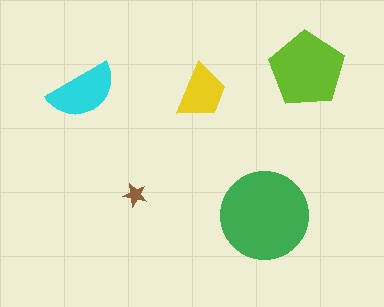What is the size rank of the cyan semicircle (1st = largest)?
3rd.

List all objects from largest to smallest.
The green circle, the lime pentagon, the cyan semicircle, the yellow trapezoid, the brown star.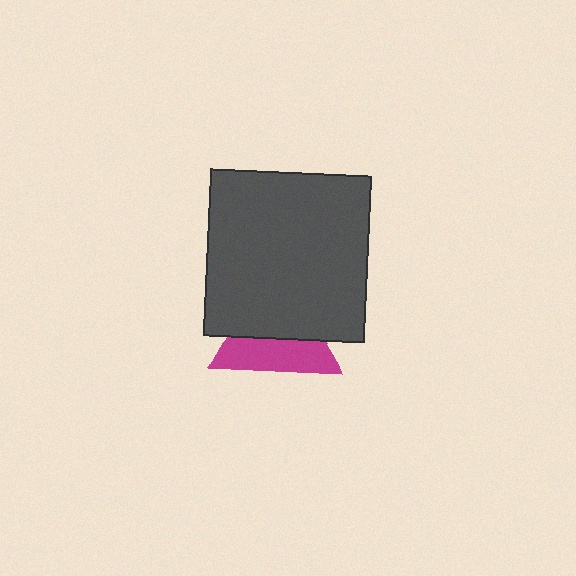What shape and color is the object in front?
The object in front is a dark gray rectangle.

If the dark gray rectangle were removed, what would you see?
You would see the complete magenta triangle.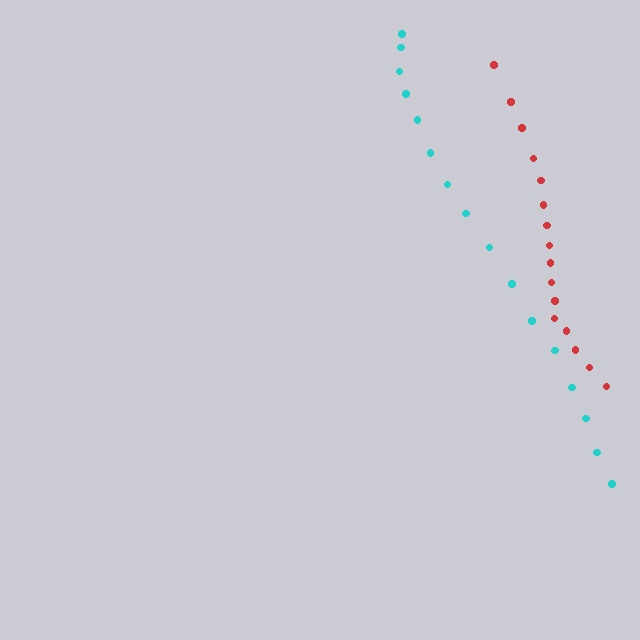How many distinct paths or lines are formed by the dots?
There are 2 distinct paths.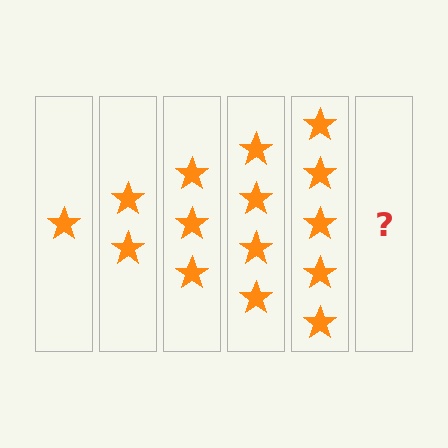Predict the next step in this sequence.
The next step is 6 stars.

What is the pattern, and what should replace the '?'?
The pattern is that each step adds one more star. The '?' should be 6 stars.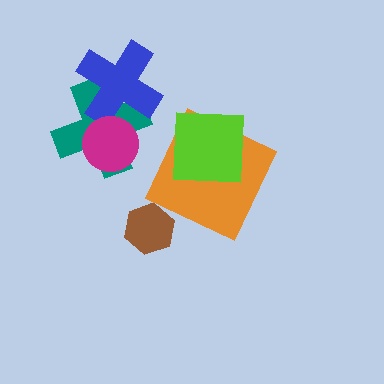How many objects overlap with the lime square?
1 object overlaps with the lime square.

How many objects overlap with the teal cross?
2 objects overlap with the teal cross.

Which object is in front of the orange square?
The lime square is in front of the orange square.